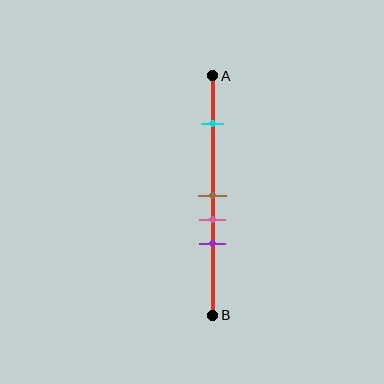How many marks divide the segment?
There are 4 marks dividing the segment.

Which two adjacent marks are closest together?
The brown and pink marks are the closest adjacent pair.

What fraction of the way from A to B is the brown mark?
The brown mark is approximately 50% (0.5) of the way from A to B.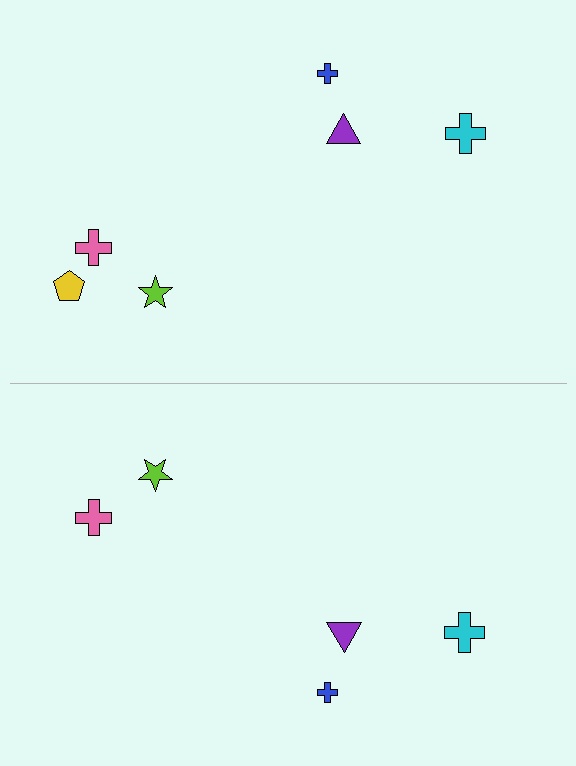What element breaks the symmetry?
A yellow pentagon is missing from the bottom side.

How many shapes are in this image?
There are 11 shapes in this image.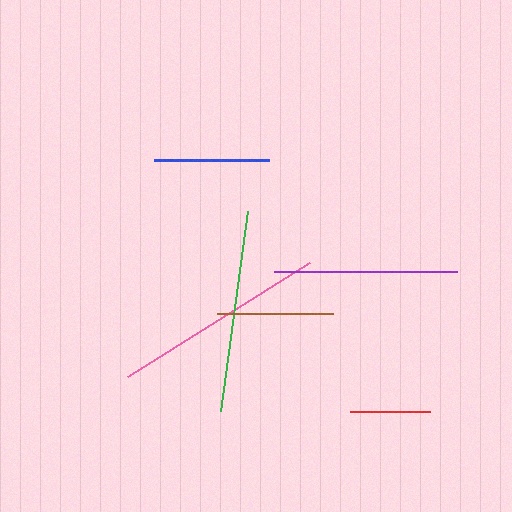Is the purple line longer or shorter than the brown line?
The purple line is longer than the brown line.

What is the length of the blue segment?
The blue segment is approximately 115 pixels long.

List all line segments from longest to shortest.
From longest to shortest: pink, green, purple, brown, blue, red.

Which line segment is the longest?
The pink line is the longest at approximately 215 pixels.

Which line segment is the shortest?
The red line is the shortest at approximately 80 pixels.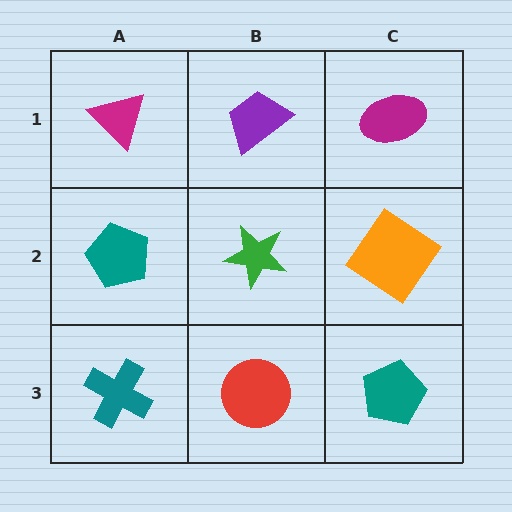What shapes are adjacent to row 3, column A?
A teal pentagon (row 2, column A), a red circle (row 3, column B).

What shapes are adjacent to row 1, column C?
An orange diamond (row 2, column C), a purple trapezoid (row 1, column B).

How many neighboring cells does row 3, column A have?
2.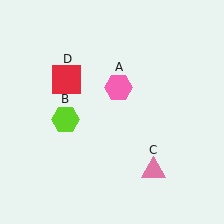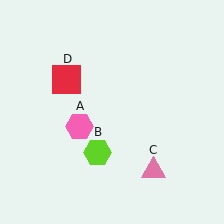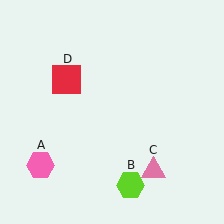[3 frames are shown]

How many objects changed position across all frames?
2 objects changed position: pink hexagon (object A), lime hexagon (object B).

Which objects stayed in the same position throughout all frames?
Pink triangle (object C) and red square (object D) remained stationary.